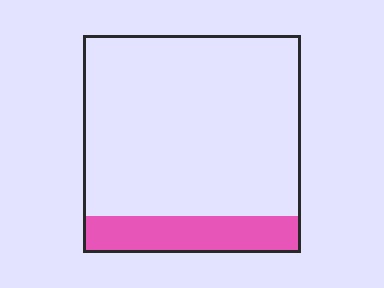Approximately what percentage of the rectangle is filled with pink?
Approximately 15%.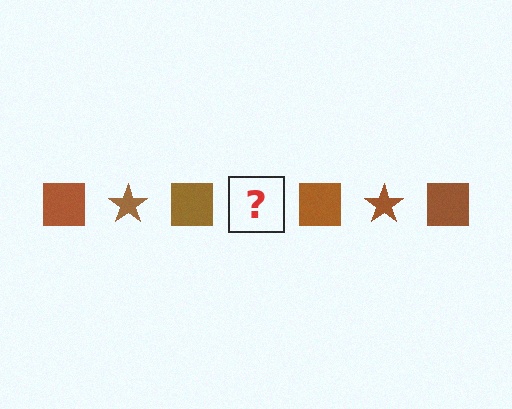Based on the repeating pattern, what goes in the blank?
The blank should be a brown star.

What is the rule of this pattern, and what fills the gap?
The rule is that the pattern cycles through square, star shapes in brown. The gap should be filled with a brown star.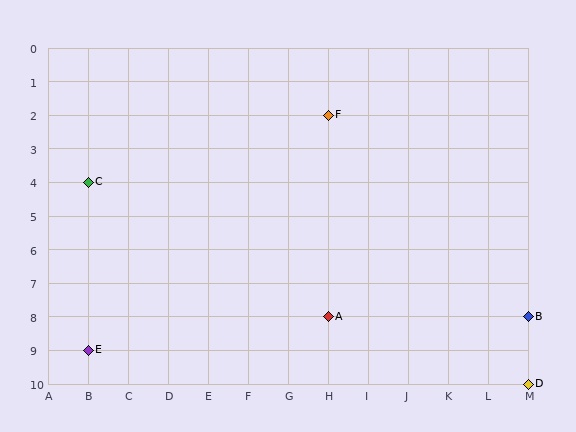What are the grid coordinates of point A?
Point A is at grid coordinates (H, 8).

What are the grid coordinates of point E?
Point E is at grid coordinates (B, 9).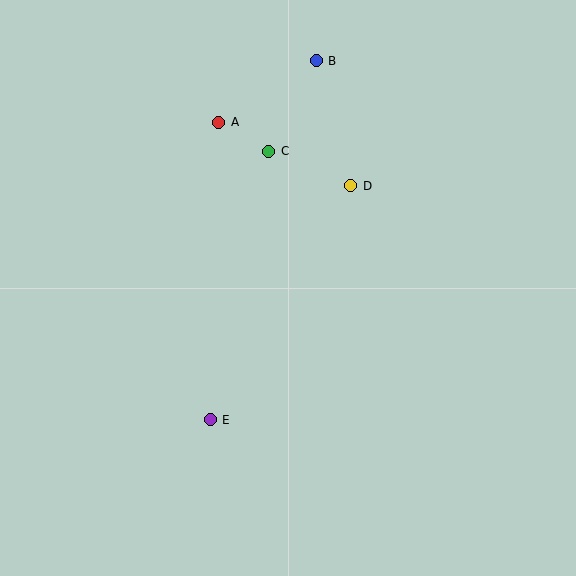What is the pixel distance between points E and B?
The distance between E and B is 374 pixels.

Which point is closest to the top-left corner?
Point A is closest to the top-left corner.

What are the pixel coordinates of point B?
Point B is at (316, 61).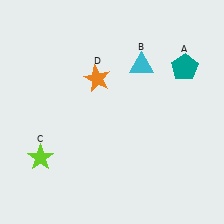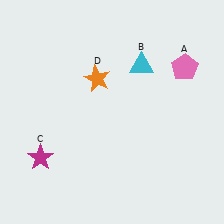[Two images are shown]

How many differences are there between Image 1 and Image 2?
There are 2 differences between the two images.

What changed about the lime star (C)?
In Image 1, C is lime. In Image 2, it changed to magenta.